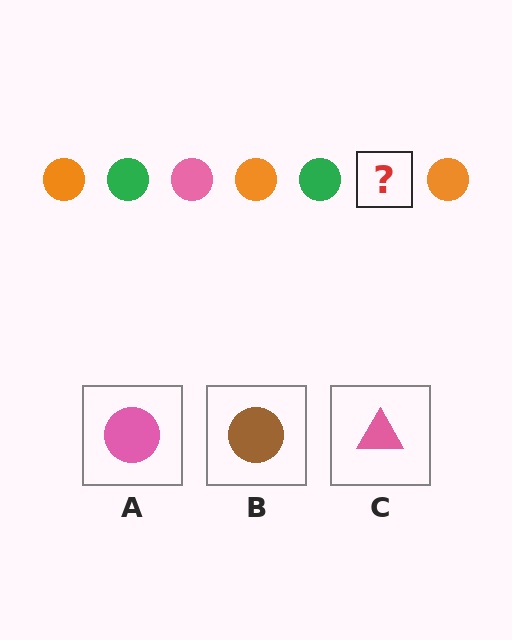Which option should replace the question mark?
Option A.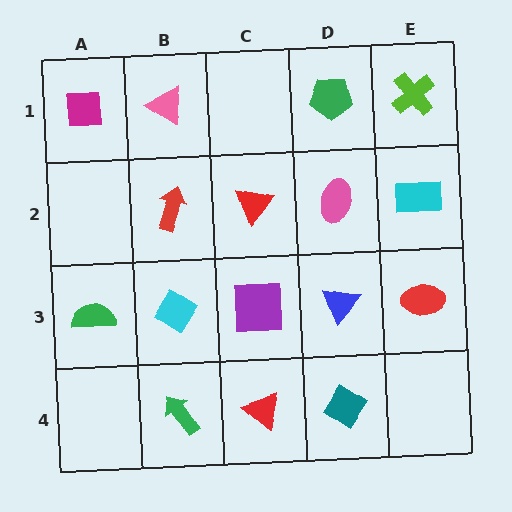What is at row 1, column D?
A green pentagon.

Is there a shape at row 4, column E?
No, that cell is empty.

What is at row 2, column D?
A pink ellipse.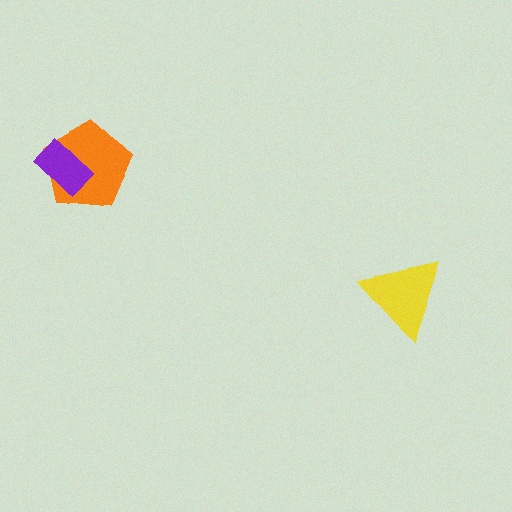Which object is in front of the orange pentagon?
The purple rectangle is in front of the orange pentagon.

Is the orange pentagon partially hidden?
Yes, it is partially covered by another shape.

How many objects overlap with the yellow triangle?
0 objects overlap with the yellow triangle.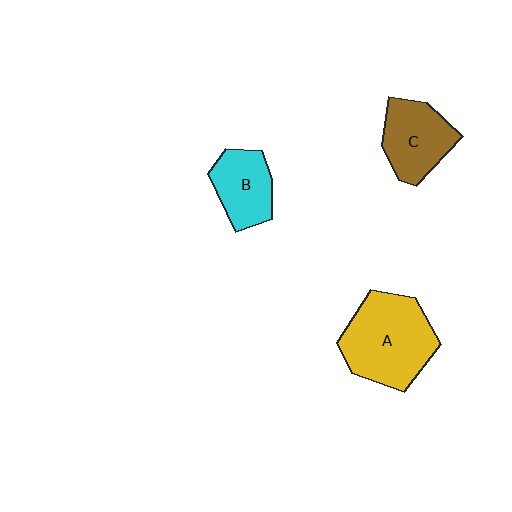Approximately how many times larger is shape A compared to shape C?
Approximately 1.5 times.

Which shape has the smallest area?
Shape B (cyan).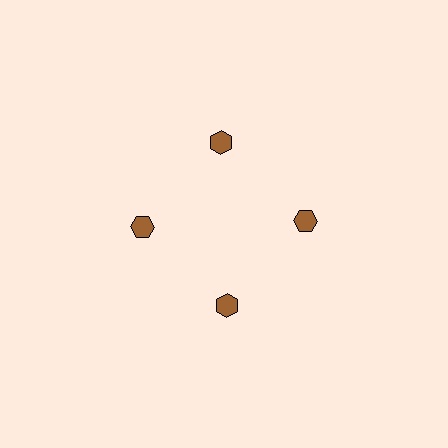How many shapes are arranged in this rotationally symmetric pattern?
There are 4 shapes, arranged in 4 groups of 1.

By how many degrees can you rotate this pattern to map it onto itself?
The pattern maps onto itself every 90 degrees of rotation.